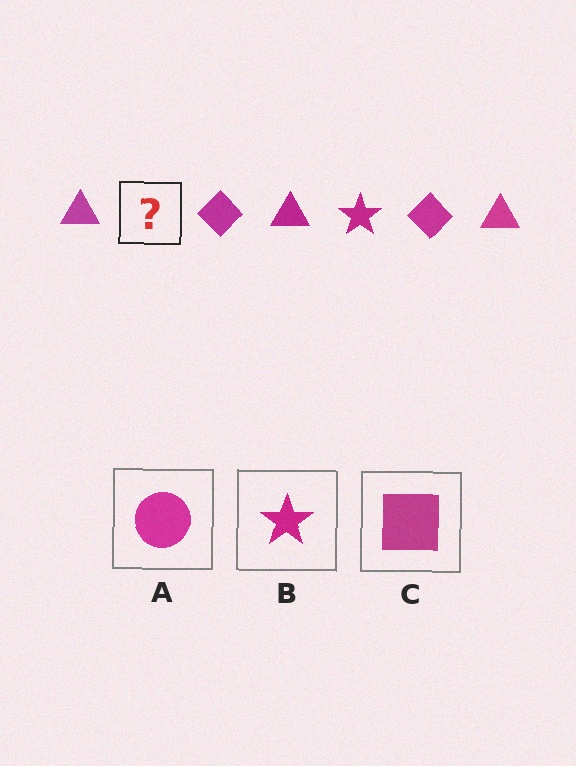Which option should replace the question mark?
Option B.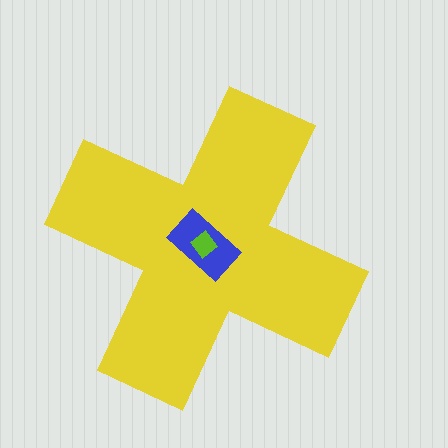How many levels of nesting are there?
3.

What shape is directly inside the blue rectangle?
The lime diamond.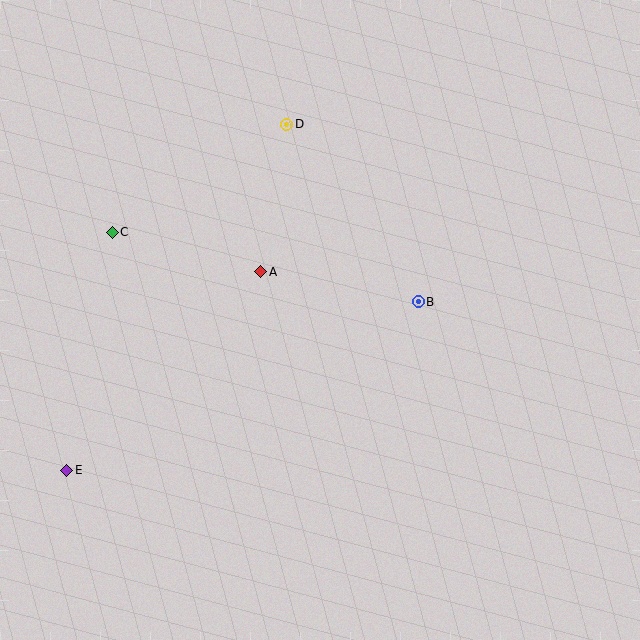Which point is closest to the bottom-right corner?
Point B is closest to the bottom-right corner.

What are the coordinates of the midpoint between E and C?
The midpoint between E and C is at (90, 351).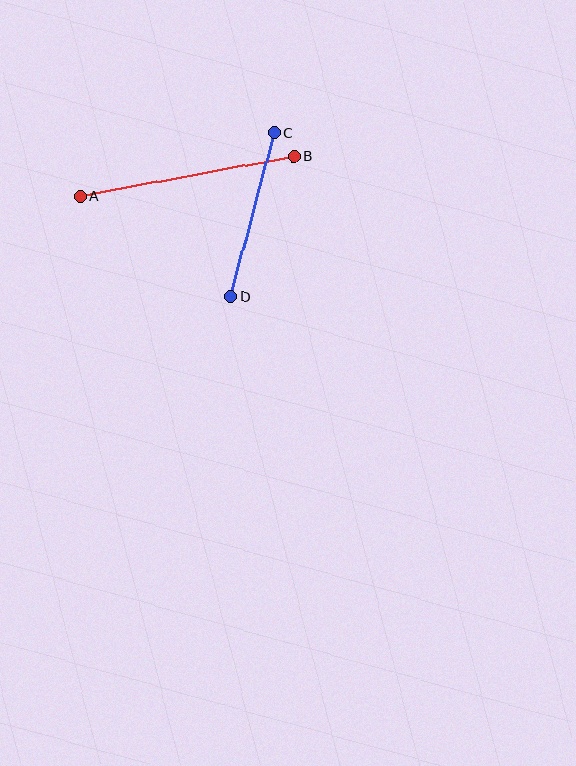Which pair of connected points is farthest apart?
Points A and B are farthest apart.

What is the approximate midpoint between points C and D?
The midpoint is at approximately (252, 215) pixels.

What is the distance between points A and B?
The distance is approximately 217 pixels.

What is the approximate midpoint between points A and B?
The midpoint is at approximately (187, 176) pixels.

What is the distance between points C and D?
The distance is approximately 170 pixels.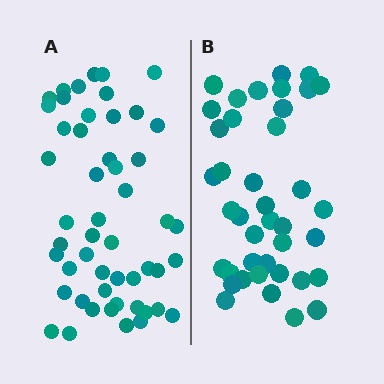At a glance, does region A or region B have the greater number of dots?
Region A (the left region) has more dots.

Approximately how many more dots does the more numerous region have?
Region A has roughly 12 or so more dots than region B.